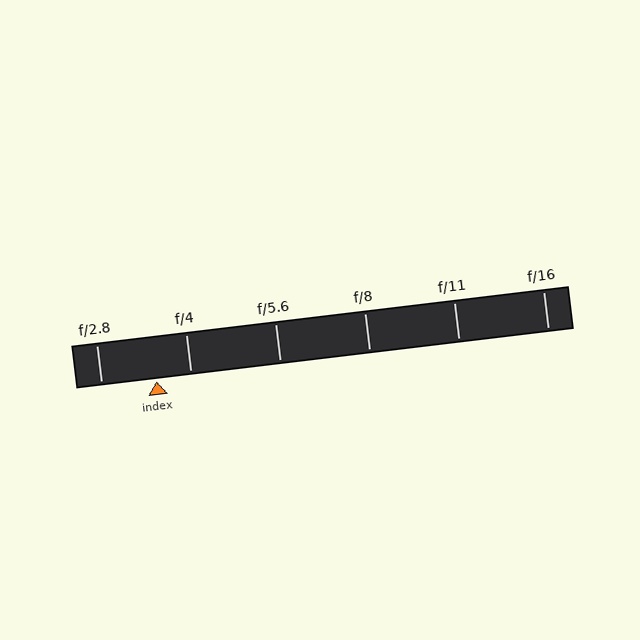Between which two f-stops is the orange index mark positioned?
The index mark is between f/2.8 and f/4.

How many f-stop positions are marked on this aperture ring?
There are 6 f-stop positions marked.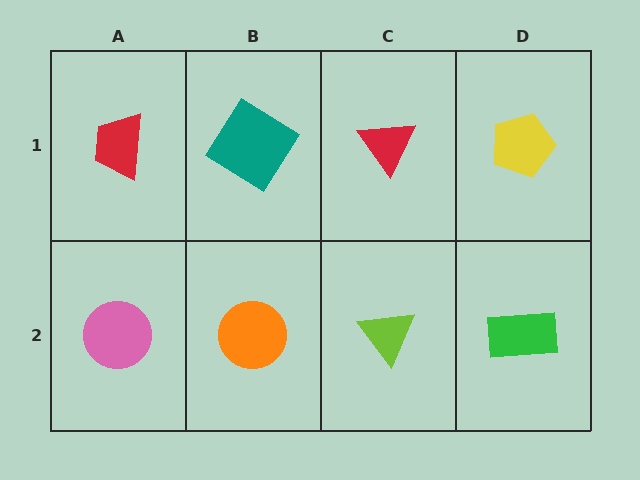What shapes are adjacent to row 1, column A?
A pink circle (row 2, column A), a teal diamond (row 1, column B).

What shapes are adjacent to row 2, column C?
A red triangle (row 1, column C), an orange circle (row 2, column B), a green rectangle (row 2, column D).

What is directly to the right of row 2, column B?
A lime triangle.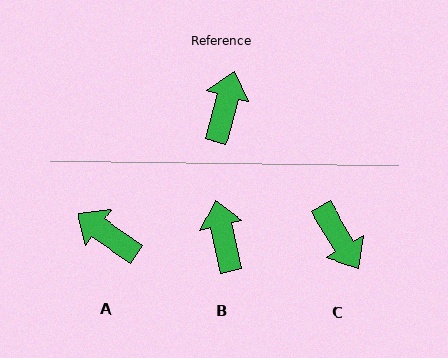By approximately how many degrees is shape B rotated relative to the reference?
Approximately 28 degrees counter-clockwise.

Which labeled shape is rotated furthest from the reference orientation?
C, about 133 degrees away.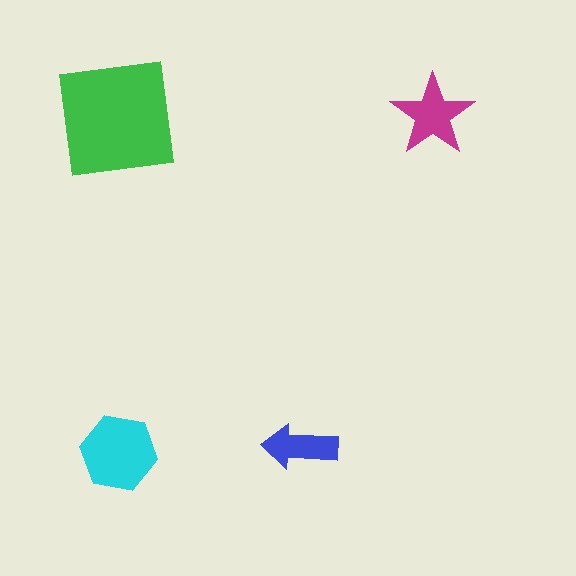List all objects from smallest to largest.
The blue arrow, the magenta star, the cyan hexagon, the green square.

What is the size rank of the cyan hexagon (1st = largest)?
2nd.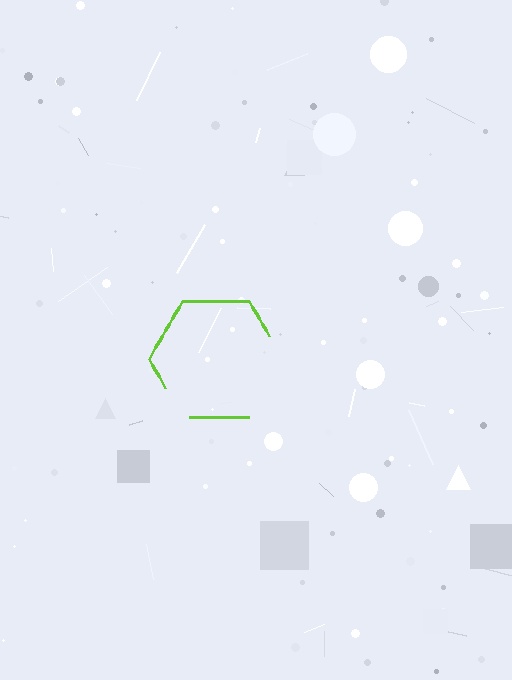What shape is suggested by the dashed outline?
The dashed outline suggests a hexagon.